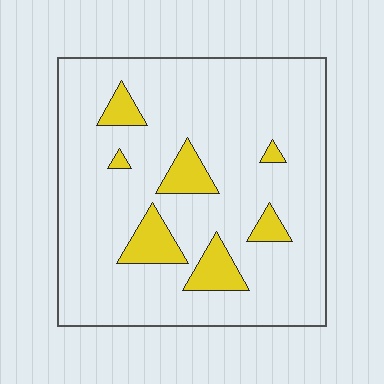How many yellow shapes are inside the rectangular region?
7.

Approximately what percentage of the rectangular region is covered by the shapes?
Approximately 10%.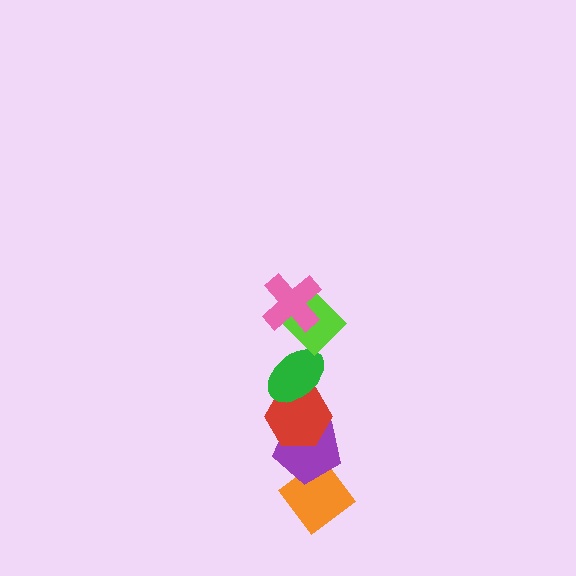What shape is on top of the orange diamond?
The purple pentagon is on top of the orange diamond.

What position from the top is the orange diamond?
The orange diamond is 6th from the top.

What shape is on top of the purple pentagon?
The red hexagon is on top of the purple pentagon.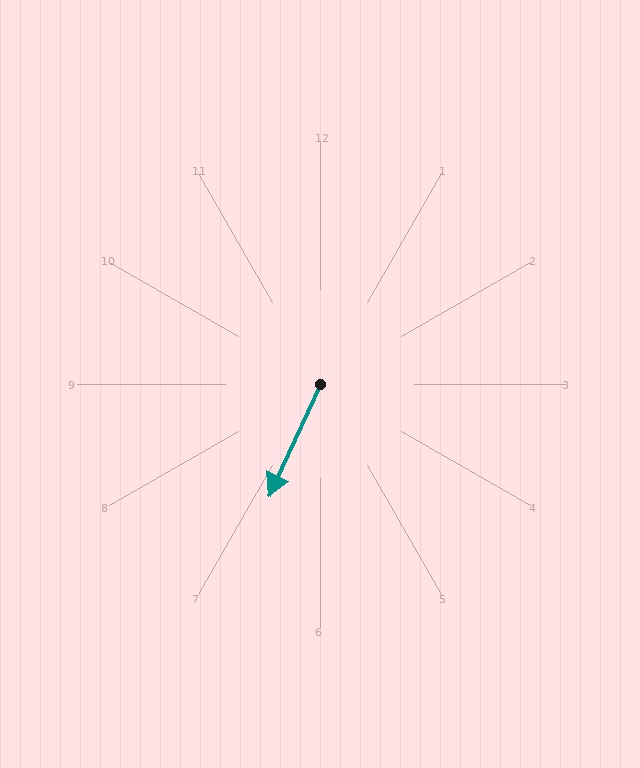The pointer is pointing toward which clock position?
Roughly 7 o'clock.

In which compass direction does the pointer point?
Southwest.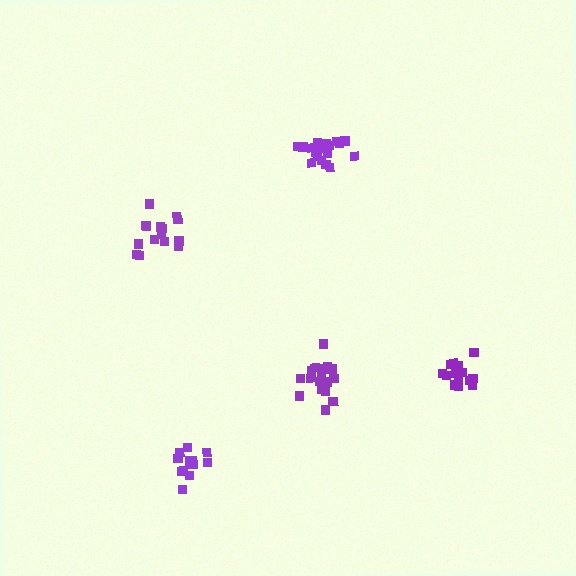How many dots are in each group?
Group 1: 20 dots, Group 2: 14 dots, Group 3: 19 dots, Group 4: 15 dots, Group 5: 15 dots (83 total).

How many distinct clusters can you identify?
There are 5 distinct clusters.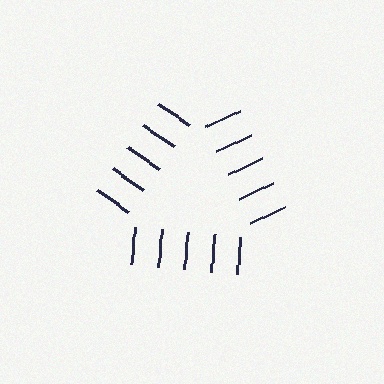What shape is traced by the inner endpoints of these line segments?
An illusory triangle — the line segments terminate on its edges but no continuous stroke is drawn.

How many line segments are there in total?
15 — 5 along each of the 3 edges.